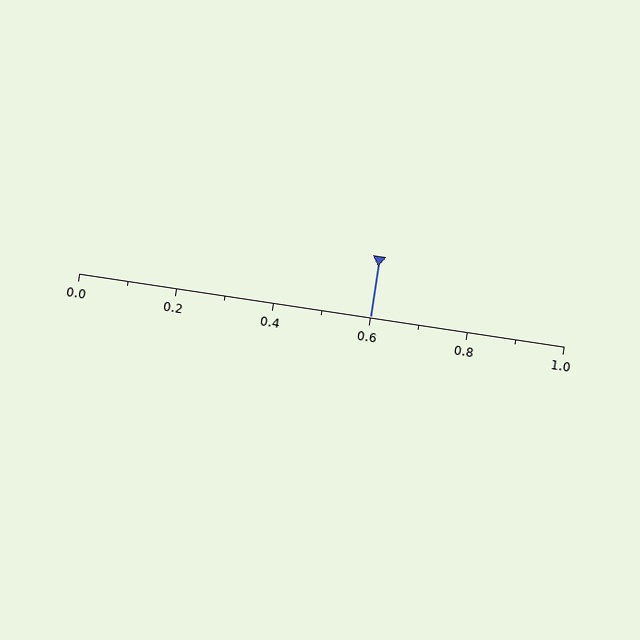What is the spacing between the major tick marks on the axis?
The major ticks are spaced 0.2 apart.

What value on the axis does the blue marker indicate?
The marker indicates approximately 0.6.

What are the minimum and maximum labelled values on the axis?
The axis runs from 0.0 to 1.0.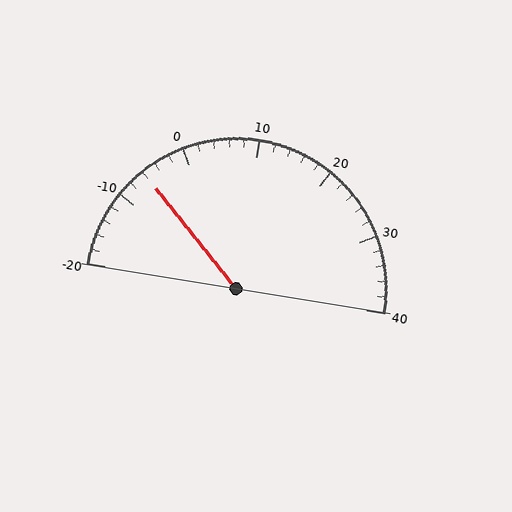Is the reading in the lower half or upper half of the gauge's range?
The reading is in the lower half of the range (-20 to 40).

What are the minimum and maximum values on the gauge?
The gauge ranges from -20 to 40.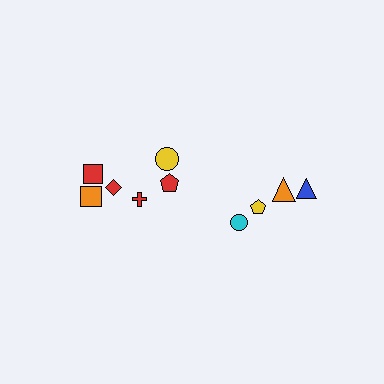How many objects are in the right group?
There are 4 objects.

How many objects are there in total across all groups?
There are 10 objects.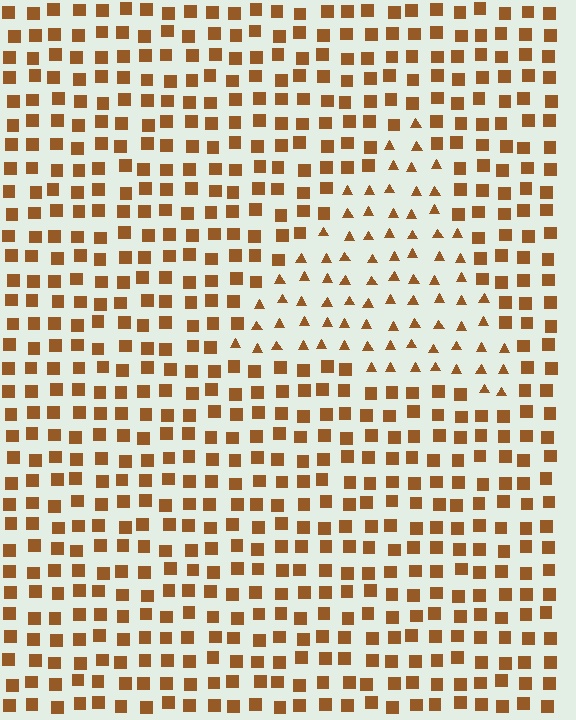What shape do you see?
I see a triangle.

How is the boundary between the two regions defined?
The boundary is defined by a change in element shape: triangles inside vs. squares outside. All elements share the same color and spacing.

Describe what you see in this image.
The image is filled with small brown elements arranged in a uniform grid. A triangle-shaped region contains triangles, while the surrounding area contains squares. The boundary is defined purely by the change in element shape.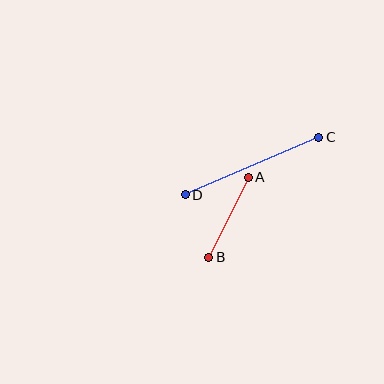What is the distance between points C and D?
The distance is approximately 146 pixels.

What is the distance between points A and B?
The distance is approximately 89 pixels.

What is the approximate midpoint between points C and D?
The midpoint is at approximately (252, 166) pixels.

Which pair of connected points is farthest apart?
Points C and D are farthest apart.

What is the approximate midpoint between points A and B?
The midpoint is at approximately (228, 217) pixels.